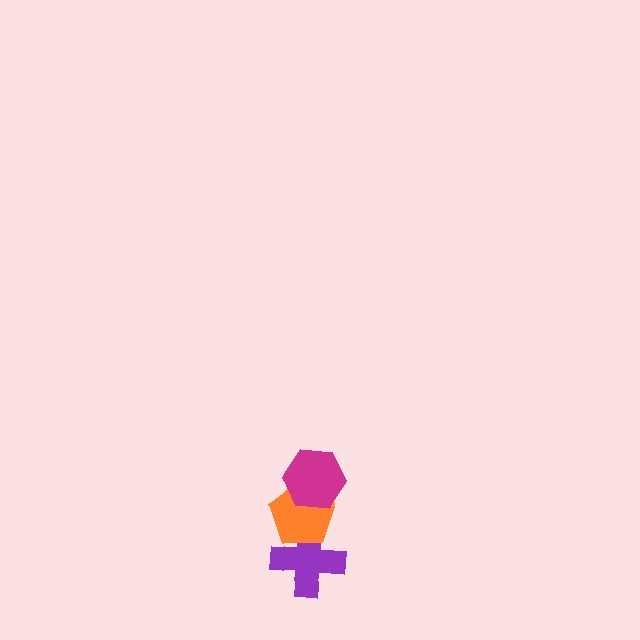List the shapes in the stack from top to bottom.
From top to bottom: the magenta hexagon, the orange pentagon, the purple cross.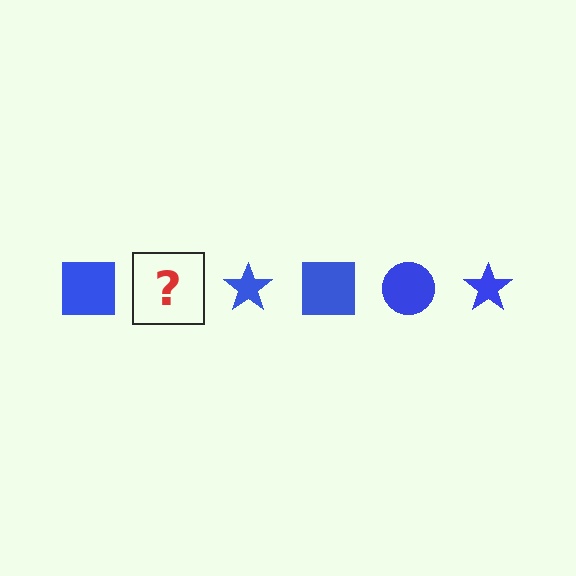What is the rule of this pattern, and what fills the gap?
The rule is that the pattern cycles through square, circle, star shapes in blue. The gap should be filled with a blue circle.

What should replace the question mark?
The question mark should be replaced with a blue circle.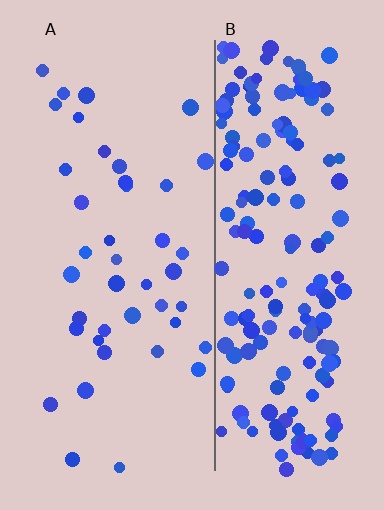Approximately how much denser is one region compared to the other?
Approximately 4.6× — region B over region A.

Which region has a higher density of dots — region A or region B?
B (the right).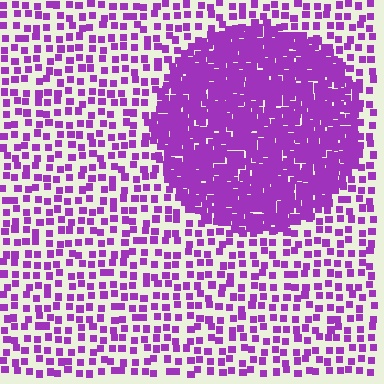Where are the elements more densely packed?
The elements are more densely packed inside the circle boundary.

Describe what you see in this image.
The image contains small purple elements arranged at two different densities. A circle-shaped region is visible where the elements are more densely packed than the surrounding area.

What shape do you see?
I see a circle.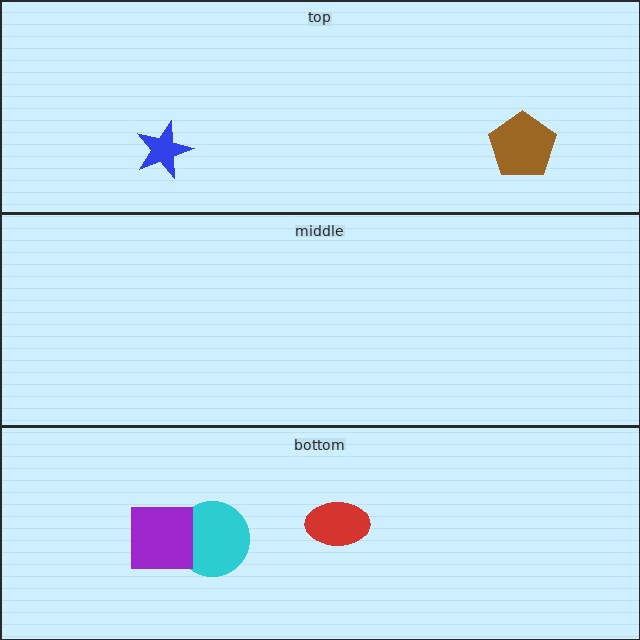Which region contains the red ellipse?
The bottom region.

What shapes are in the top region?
The blue star, the brown pentagon.